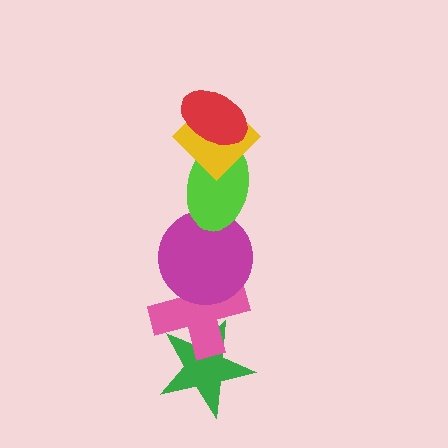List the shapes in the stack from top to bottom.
From top to bottom: the red ellipse, the yellow diamond, the lime ellipse, the magenta circle, the pink cross, the green star.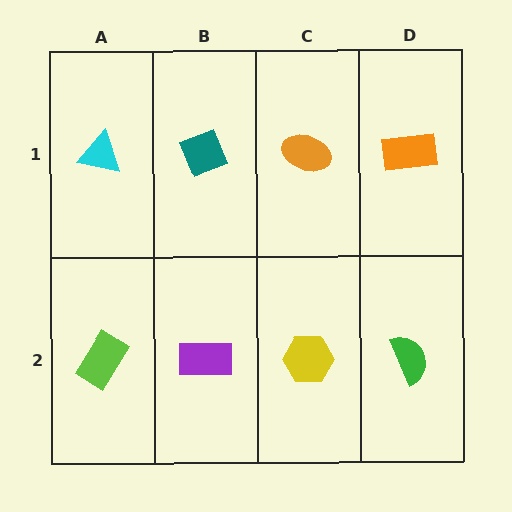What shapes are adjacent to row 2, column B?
A teal diamond (row 1, column B), a lime rectangle (row 2, column A), a yellow hexagon (row 2, column C).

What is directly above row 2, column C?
An orange ellipse.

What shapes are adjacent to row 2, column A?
A cyan triangle (row 1, column A), a purple rectangle (row 2, column B).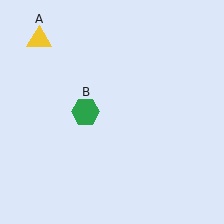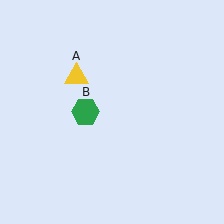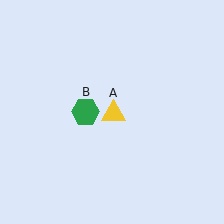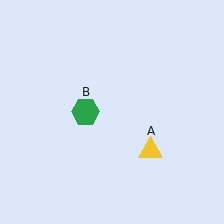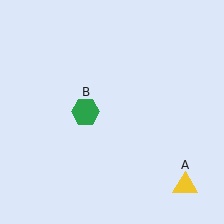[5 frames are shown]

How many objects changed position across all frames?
1 object changed position: yellow triangle (object A).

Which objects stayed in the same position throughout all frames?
Green hexagon (object B) remained stationary.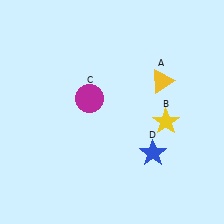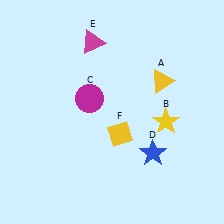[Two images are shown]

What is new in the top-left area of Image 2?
A magenta triangle (E) was added in the top-left area of Image 2.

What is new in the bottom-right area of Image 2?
A yellow diamond (F) was added in the bottom-right area of Image 2.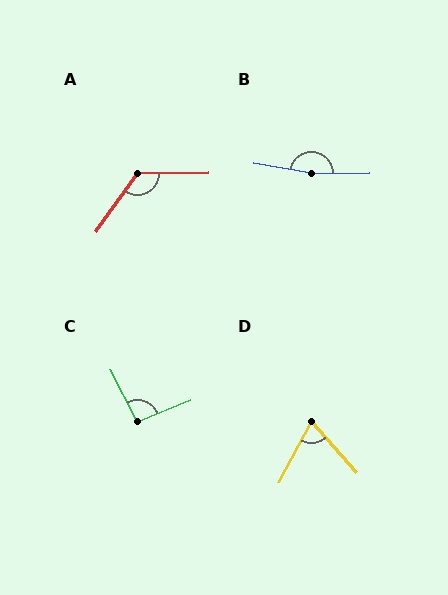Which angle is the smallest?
D, at approximately 70 degrees.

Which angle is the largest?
B, at approximately 168 degrees.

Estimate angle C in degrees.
Approximately 94 degrees.